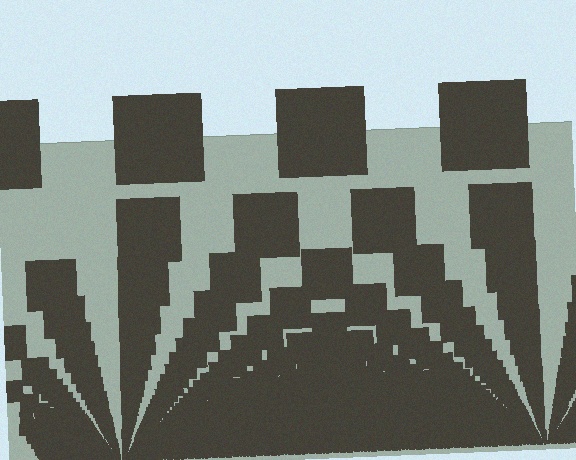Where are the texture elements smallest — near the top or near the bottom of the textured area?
Near the bottom.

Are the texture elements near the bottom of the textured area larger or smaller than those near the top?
Smaller. The gradient is inverted — elements near the bottom are smaller and denser.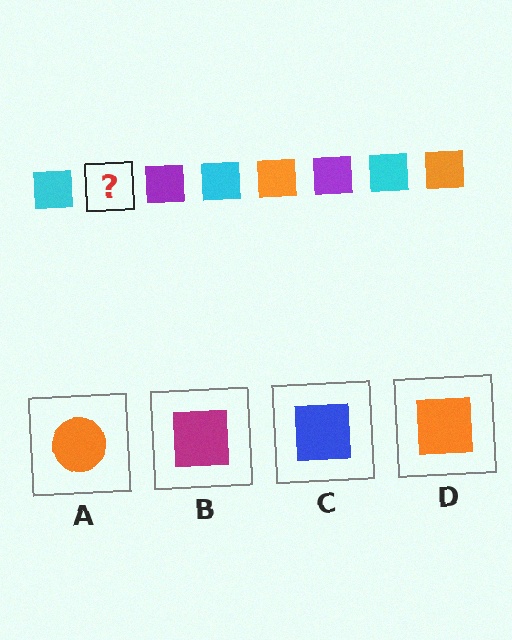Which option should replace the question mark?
Option D.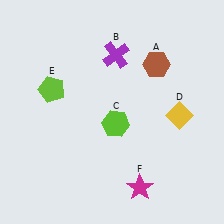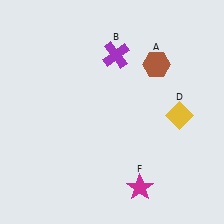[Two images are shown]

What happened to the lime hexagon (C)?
The lime hexagon (C) was removed in Image 2. It was in the bottom-right area of Image 1.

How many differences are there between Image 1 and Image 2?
There are 2 differences between the two images.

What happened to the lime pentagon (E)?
The lime pentagon (E) was removed in Image 2. It was in the top-left area of Image 1.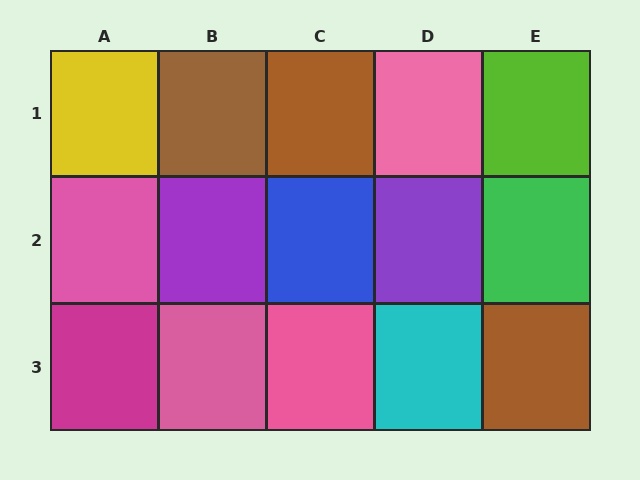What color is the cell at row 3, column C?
Pink.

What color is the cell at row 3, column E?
Brown.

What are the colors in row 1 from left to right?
Yellow, brown, brown, pink, lime.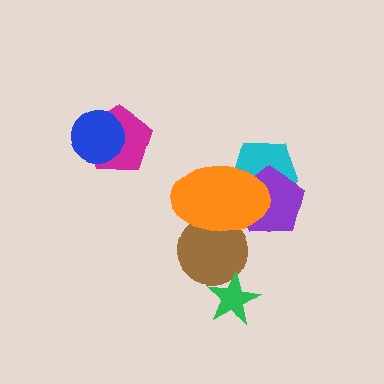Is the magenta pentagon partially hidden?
Yes, it is partially covered by another shape.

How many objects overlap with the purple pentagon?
2 objects overlap with the purple pentagon.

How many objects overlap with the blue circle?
1 object overlaps with the blue circle.